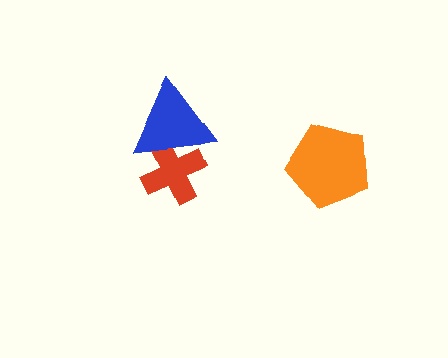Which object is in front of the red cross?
The blue triangle is in front of the red cross.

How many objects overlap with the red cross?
1 object overlaps with the red cross.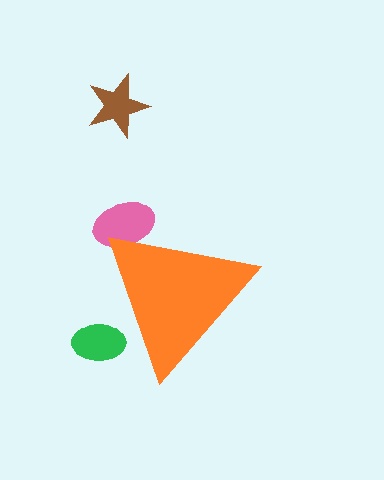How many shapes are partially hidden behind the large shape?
2 shapes are partially hidden.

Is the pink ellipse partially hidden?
Yes, the pink ellipse is partially hidden behind the orange triangle.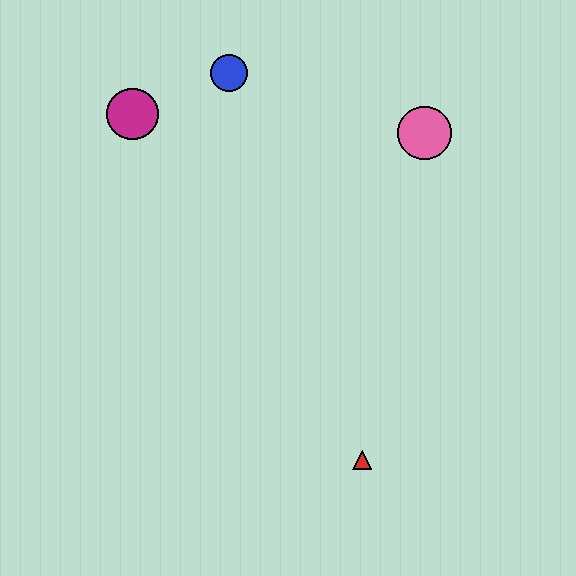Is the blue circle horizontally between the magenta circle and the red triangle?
Yes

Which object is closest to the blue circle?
The magenta circle is closest to the blue circle.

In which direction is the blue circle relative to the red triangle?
The blue circle is above the red triangle.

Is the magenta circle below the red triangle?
No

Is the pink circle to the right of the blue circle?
Yes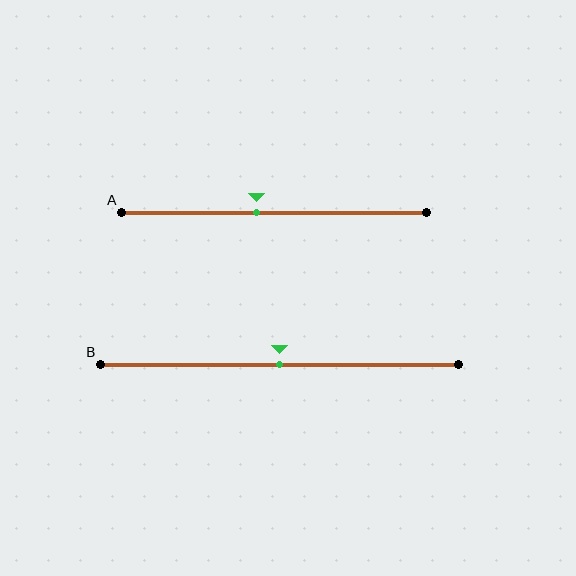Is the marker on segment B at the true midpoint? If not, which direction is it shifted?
Yes, the marker on segment B is at the true midpoint.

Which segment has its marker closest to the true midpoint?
Segment B has its marker closest to the true midpoint.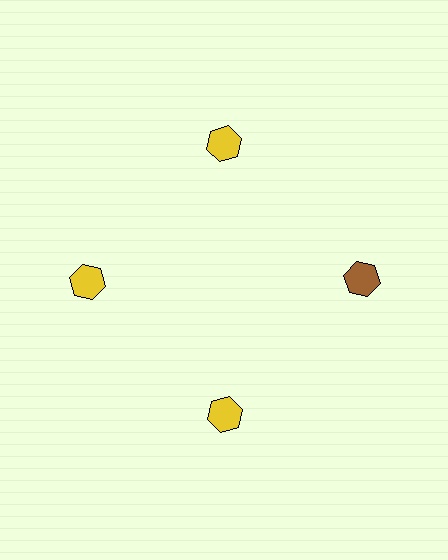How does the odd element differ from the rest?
It has a different color: brown instead of yellow.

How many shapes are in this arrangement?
There are 4 shapes arranged in a ring pattern.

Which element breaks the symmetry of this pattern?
The brown hexagon at roughly the 3 o'clock position breaks the symmetry. All other shapes are yellow hexagons.